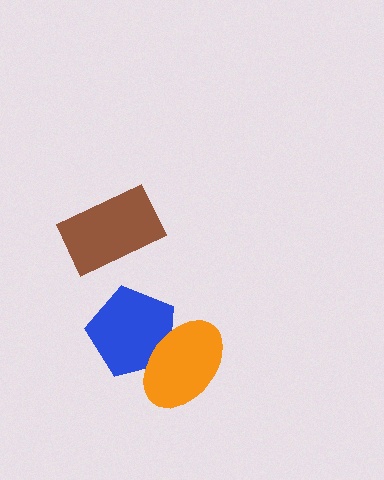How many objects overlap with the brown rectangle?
0 objects overlap with the brown rectangle.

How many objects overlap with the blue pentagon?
1 object overlaps with the blue pentagon.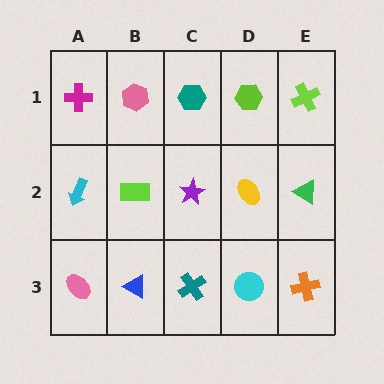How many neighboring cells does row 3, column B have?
3.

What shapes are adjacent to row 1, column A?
A cyan arrow (row 2, column A), a pink hexagon (row 1, column B).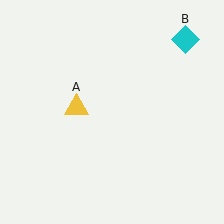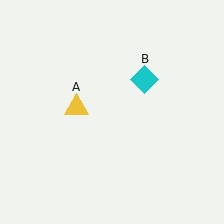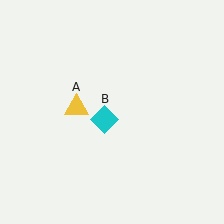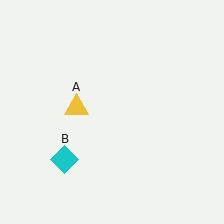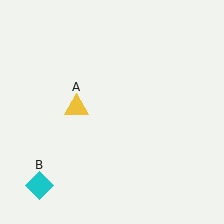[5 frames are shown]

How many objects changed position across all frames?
1 object changed position: cyan diamond (object B).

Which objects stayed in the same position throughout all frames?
Yellow triangle (object A) remained stationary.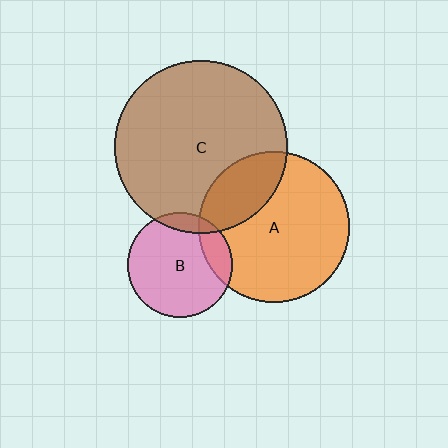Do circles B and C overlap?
Yes.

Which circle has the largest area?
Circle C (brown).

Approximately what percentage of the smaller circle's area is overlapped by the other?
Approximately 10%.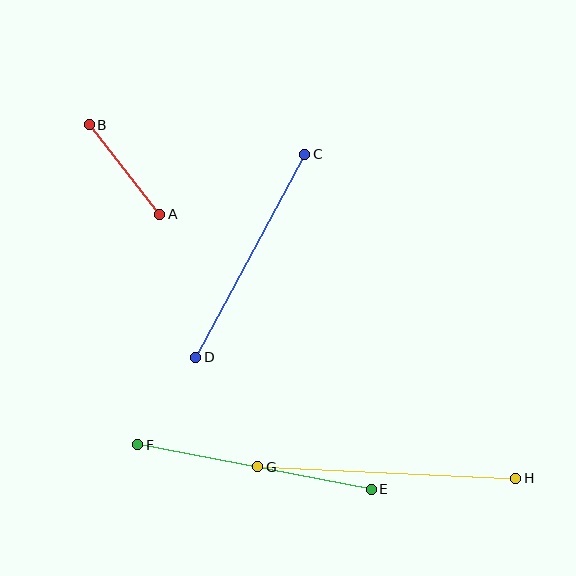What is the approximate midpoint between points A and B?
The midpoint is at approximately (124, 170) pixels.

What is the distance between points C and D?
The distance is approximately 231 pixels.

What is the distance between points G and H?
The distance is approximately 258 pixels.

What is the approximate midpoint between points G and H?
The midpoint is at approximately (387, 472) pixels.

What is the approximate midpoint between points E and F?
The midpoint is at approximately (254, 467) pixels.